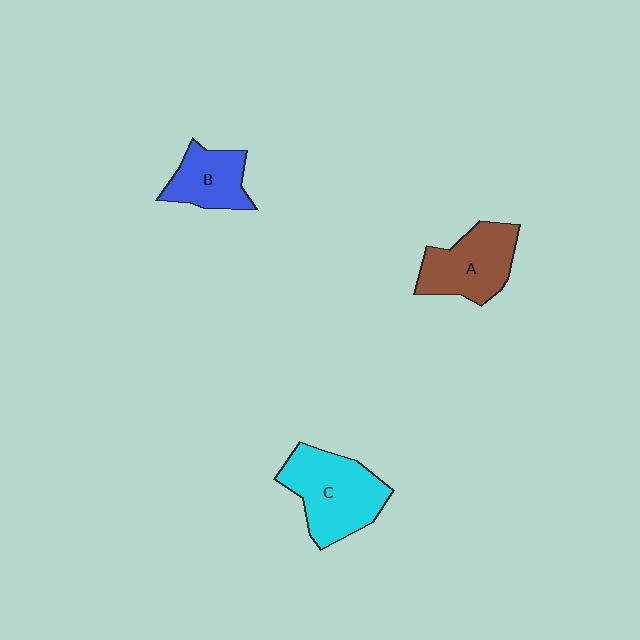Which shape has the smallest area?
Shape B (blue).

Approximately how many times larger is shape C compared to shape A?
Approximately 1.2 times.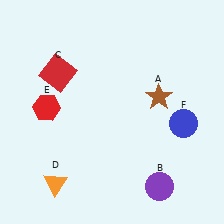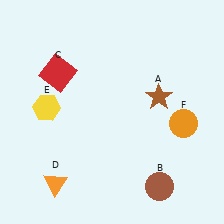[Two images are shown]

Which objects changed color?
B changed from purple to brown. E changed from red to yellow. F changed from blue to orange.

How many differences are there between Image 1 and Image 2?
There are 3 differences between the two images.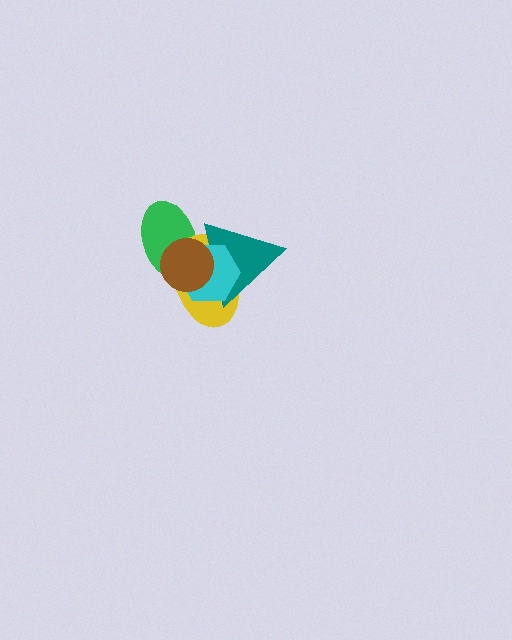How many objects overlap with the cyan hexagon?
4 objects overlap with the cyan hexagon.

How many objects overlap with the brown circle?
4 objects overlap with the brown circle.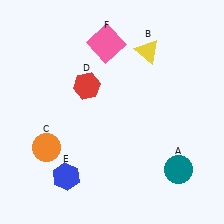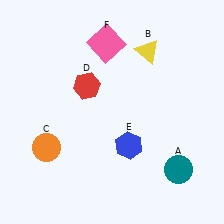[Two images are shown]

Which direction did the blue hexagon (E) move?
The blue hexagon (E) moved right.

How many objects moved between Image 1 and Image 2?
1 object moved between the two images.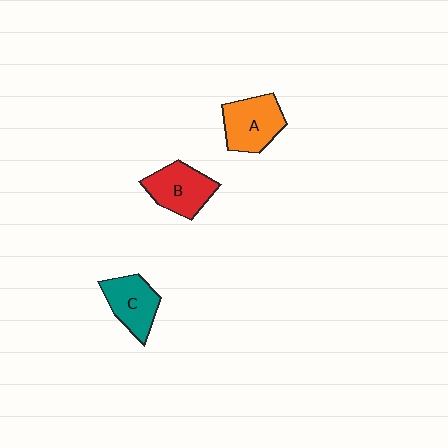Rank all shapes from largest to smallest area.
From largest to smallest: A (orange), B (red), C (teal).